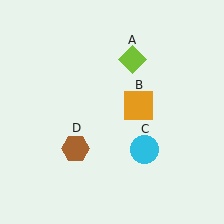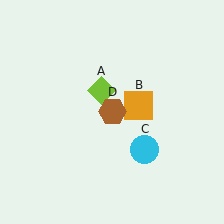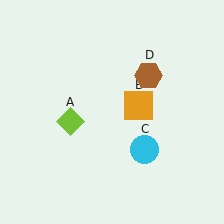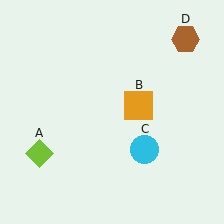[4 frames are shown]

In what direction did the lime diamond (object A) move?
The lime diamond (object A) moved down and to the left.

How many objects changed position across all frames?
2 objects changed position: lime diamond (object A), brown hexagon (object D).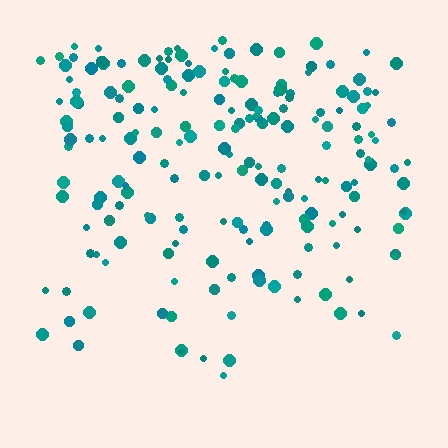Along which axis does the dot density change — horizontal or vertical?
Vertical.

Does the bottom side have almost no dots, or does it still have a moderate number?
Still a moderate number, just noticeably fewer than the top.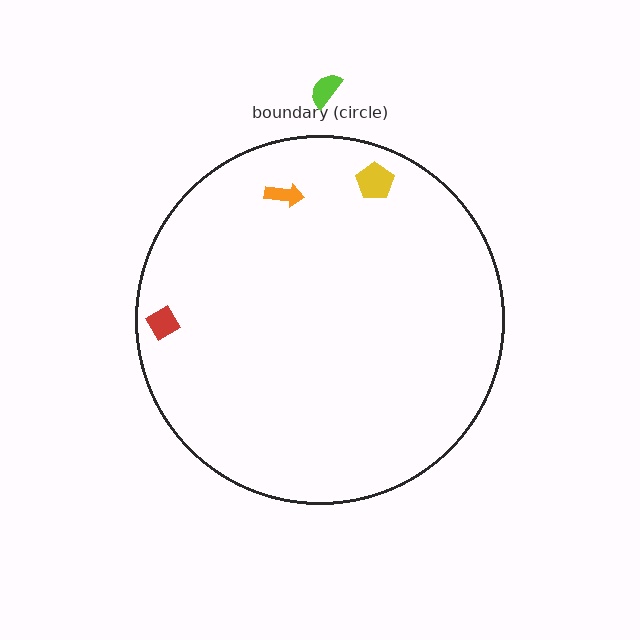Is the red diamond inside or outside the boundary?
Inside.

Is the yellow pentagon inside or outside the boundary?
Inside.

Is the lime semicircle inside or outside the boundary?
Outside.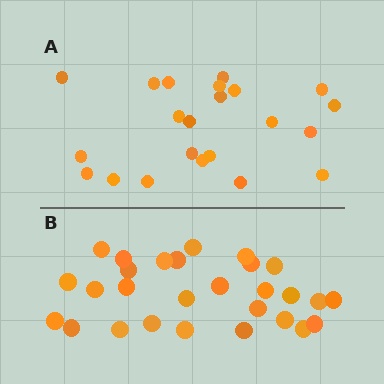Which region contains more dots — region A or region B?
Region B (the bottom region) has more dots.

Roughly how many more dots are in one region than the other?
Region B has about 6 more dots than region A.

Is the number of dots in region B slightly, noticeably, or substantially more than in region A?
Region B has noticeably more, but not dramatically so. The ratio is roughly 1.3 to 1.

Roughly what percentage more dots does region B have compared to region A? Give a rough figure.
About 25% more.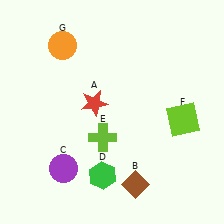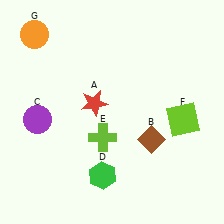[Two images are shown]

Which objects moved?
The objects that moved are: the brown diamond (B), the purple circle (C), the orange circle (G).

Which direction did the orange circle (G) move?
The orange circle (G) moved left.